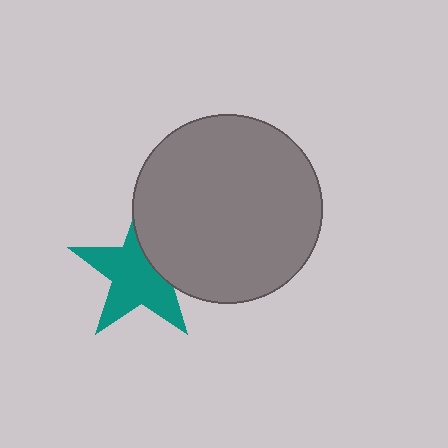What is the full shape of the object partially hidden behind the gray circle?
The partially hidden object is a teal star.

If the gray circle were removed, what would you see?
You would see the complete teal star.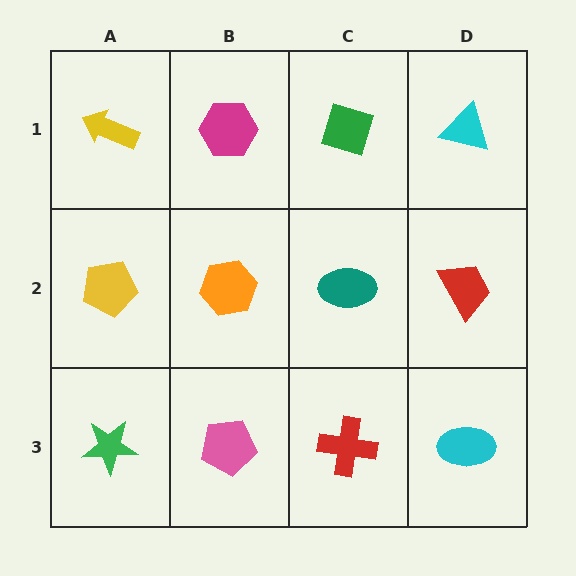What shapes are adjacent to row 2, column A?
A yellow arrow (row 1, column A), a green star (row 3, column A), an orange hexagon (row 2, column B).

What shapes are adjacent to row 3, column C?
A teal ellipse (row 2, column C), a pink pentagon (row 3, column B), a cyan ellipse (row 3, column D).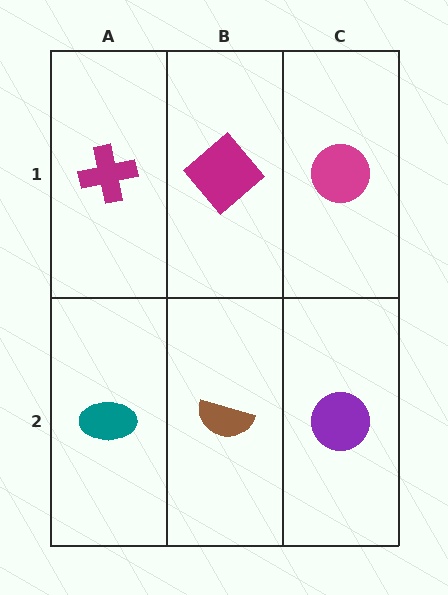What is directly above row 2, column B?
A magenta diamond.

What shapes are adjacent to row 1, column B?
A brown semicircle (row 2, column B), a magenta cross (row 1, column A), a magenta circle (row 1, column C).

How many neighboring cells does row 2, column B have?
3.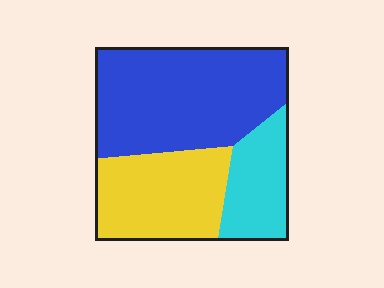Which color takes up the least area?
Cyan, at roughly 20%.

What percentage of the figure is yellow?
Yellow covers around 30% of the figure.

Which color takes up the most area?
Blue, at roughly 50%.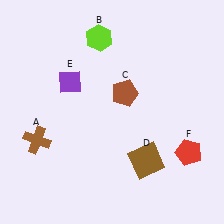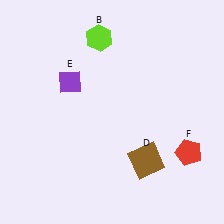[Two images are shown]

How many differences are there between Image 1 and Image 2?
There are 2 differences between the two images.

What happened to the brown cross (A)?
The brown cross (A) was removed in Image 2. It was in the bottom-left area of Image 1.